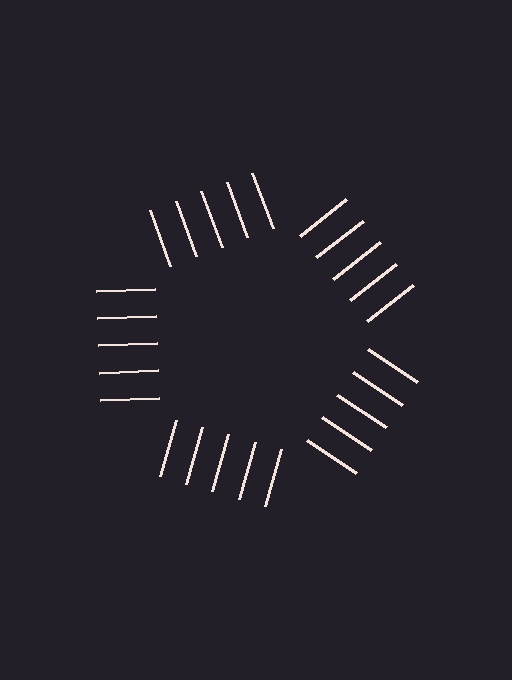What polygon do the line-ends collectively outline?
An illusory pentagon — the line segments terminate on its edges but no continuous stroke is drawn.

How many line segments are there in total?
25 — 5 along each of the 5 edges.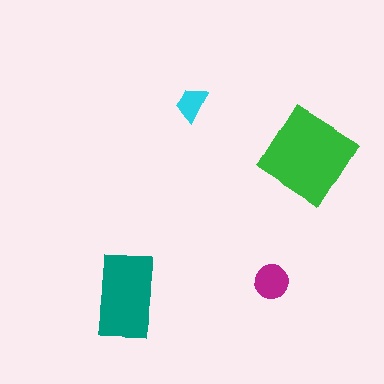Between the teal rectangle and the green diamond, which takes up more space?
The green diamond.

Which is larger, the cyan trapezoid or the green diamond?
The green diamond.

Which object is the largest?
The green diamond.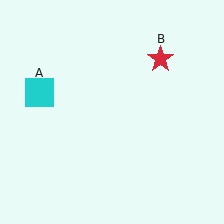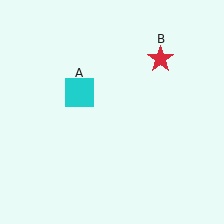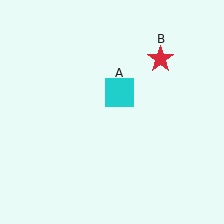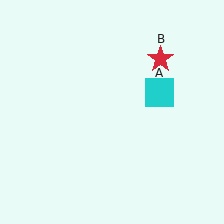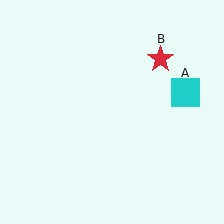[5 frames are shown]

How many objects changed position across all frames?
1 object changed position: cyan square (object A).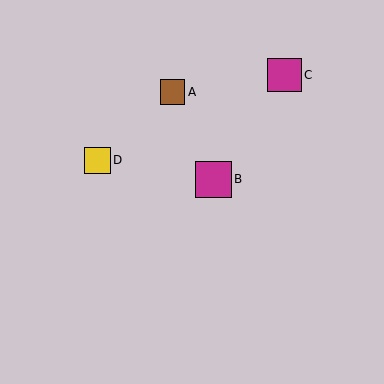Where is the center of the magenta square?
The center of the magenta square is at (284, 75).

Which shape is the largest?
The magenta square (labeled B) is the largest.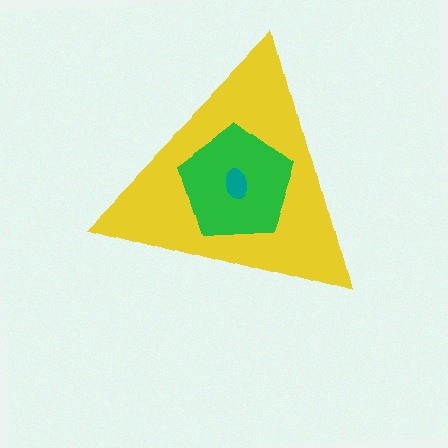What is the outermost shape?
The yellow triangle.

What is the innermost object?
The teal ellipse.